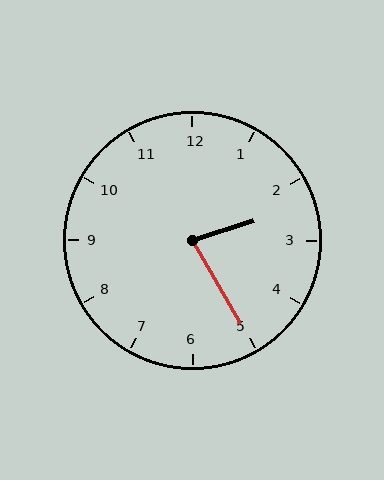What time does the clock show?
2:25.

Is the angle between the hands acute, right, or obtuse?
It is acute.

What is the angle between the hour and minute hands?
Approximately 78 degrees.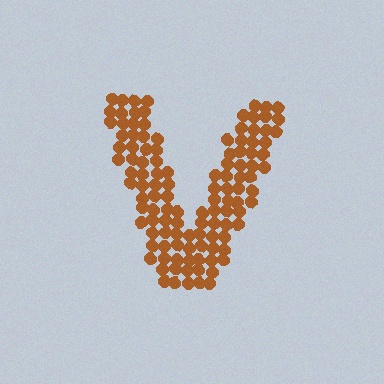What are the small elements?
The small elements are circles.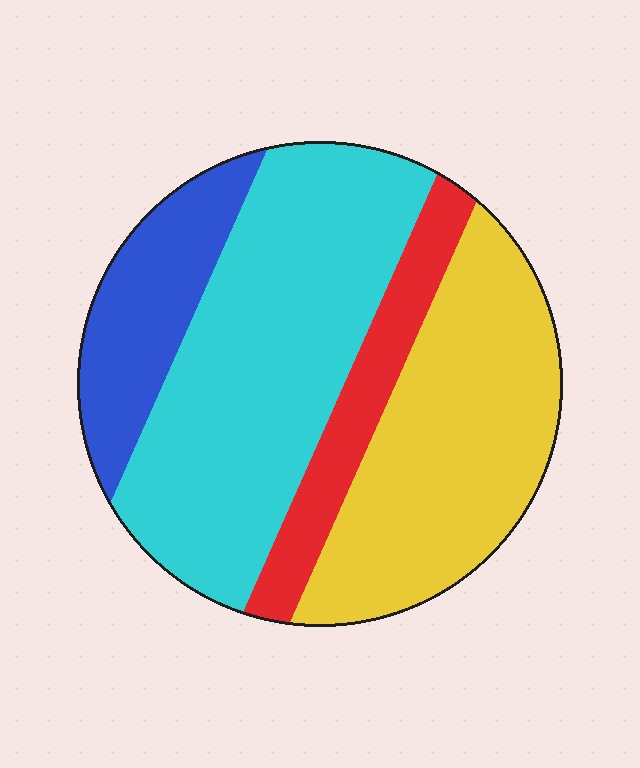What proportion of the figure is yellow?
Yellow takes up about one third (1/3) of the figure.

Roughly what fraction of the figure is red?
Red takes up about one eighth (1/8) of the figure.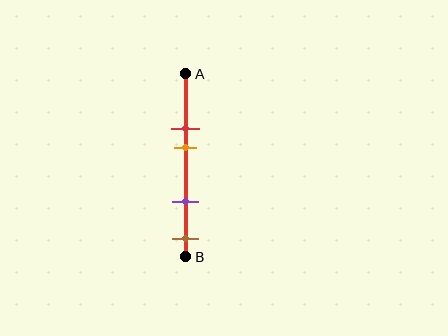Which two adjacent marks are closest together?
The red and orange marks are the closest adjacent pair.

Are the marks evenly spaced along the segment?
No, the marks are not evenly spaced.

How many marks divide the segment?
There are 4 marks dividing the segment.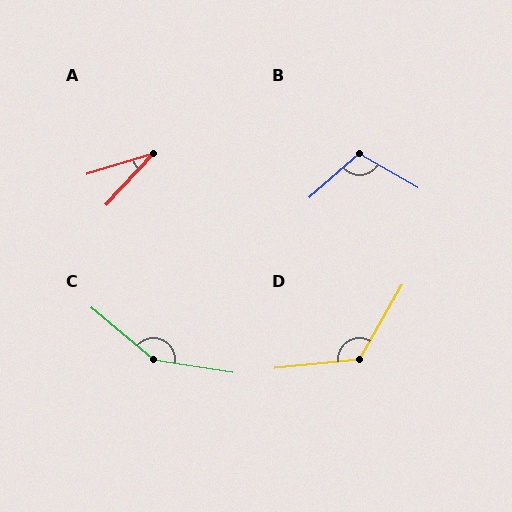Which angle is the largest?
C, at approximately 149 degrees.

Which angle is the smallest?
A, at approximately 30 degrees.